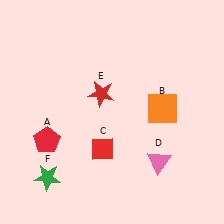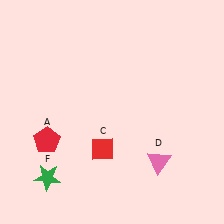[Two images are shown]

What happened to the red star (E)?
The red star (E) was removed in Image 2. It was in the top-left area of Image 1.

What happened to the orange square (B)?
The orange square (B) was removed in Image 2. It was in the top-right area of Image 1.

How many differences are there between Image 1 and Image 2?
There are 2 differences between the two images.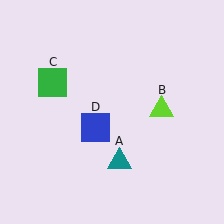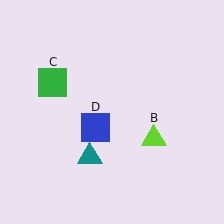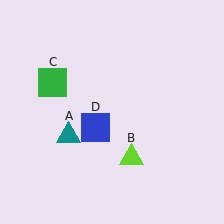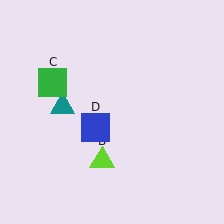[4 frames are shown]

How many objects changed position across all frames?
2 objects changed position: teal triangle (object A), lime triangle (object B).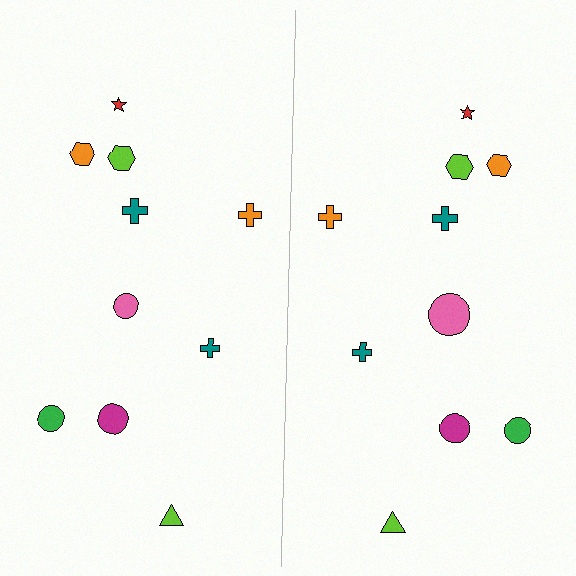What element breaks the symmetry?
The pink circle on the right side has a different size than its mirror counterpart.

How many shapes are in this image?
There are 20 shapes in this image.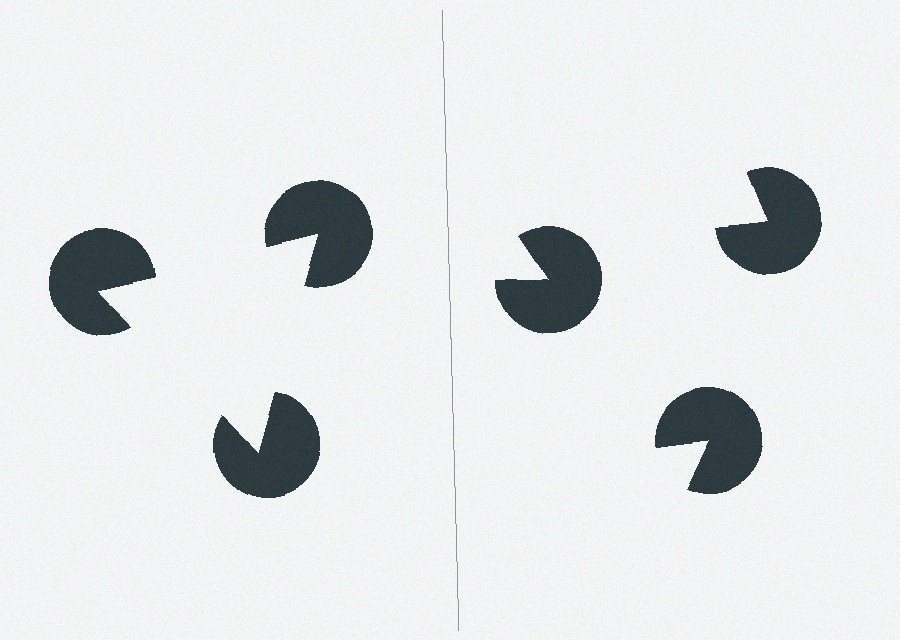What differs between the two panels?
The pac-man discs are positioned identically on both sides; only the wedge orientations differ. On the left they align to a triangle; on the right they are misaligned.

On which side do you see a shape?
An illusory triangle appears on the left side. On the right side the wedge cuts are rotated, so no coherent shape forms.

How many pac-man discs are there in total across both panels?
6 — 3 on each side.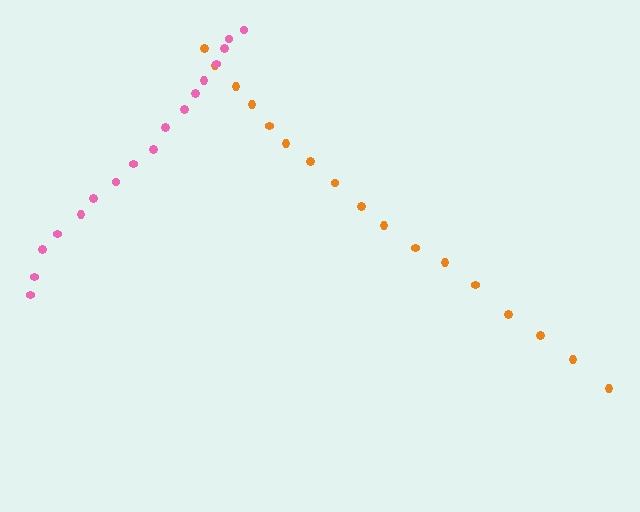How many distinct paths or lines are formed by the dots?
There are 2 distinct paths.